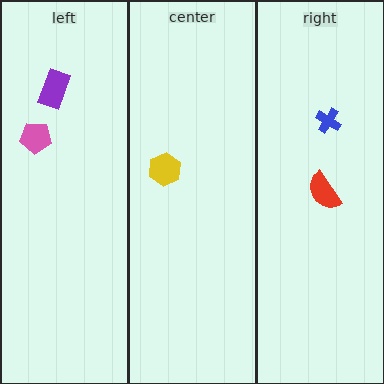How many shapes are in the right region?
2.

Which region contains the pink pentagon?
The left region.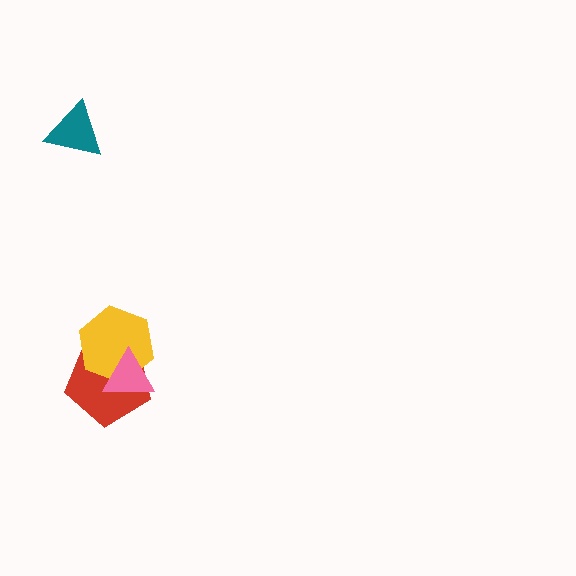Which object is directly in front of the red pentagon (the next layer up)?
The yellow hexagon is directly in front of the red pentagon.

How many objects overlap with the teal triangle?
0 objects overlap with the teal triangle.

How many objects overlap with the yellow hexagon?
2 objects overlap with the yellow hexagon.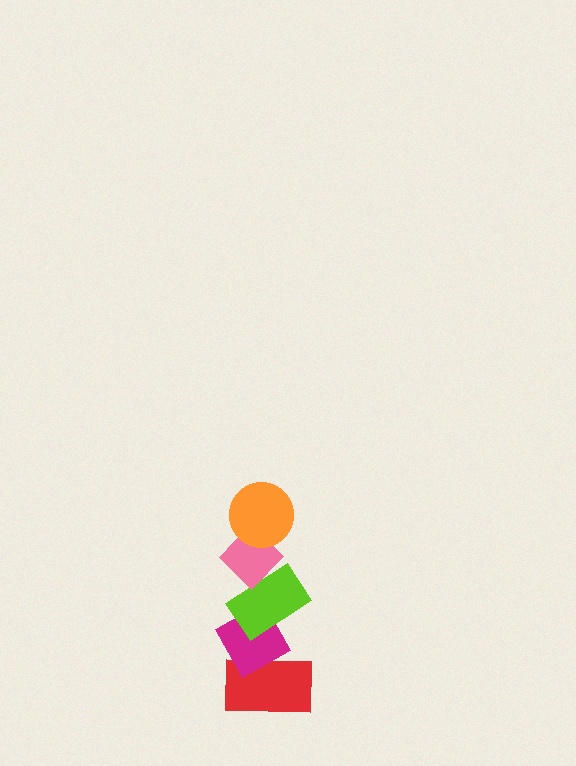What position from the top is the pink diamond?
The pink diamond is 2nd from the top.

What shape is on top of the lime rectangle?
The pink diamond is on top of the lime rectangle.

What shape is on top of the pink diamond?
The orange circle is on top of the pink diamond.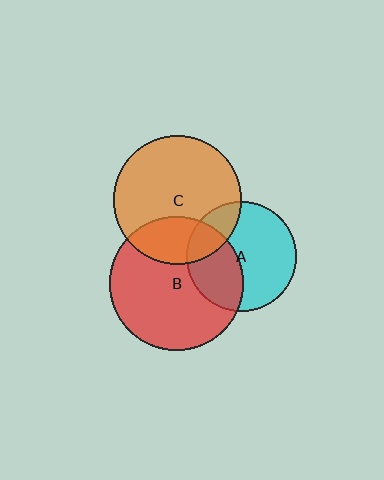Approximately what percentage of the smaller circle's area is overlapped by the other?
Approximately 40%.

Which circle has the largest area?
Circle B (red).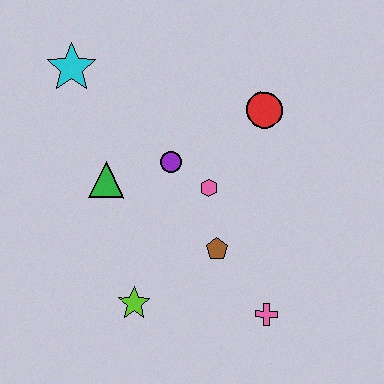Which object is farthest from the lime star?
The cyan star is farthest from the lime star.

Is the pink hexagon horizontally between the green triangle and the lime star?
No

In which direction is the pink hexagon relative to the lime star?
The pink hexagon is above the lime star.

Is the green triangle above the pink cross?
Yes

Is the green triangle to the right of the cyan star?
Yes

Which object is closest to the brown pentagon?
The pink hexagon is closest to the brown pentagon.